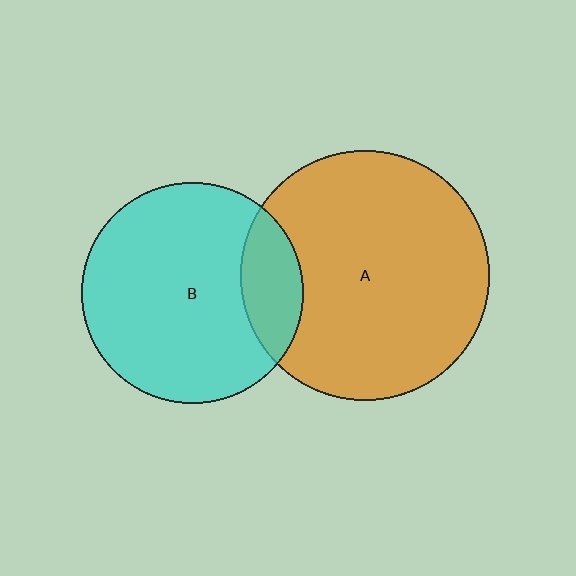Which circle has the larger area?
Circle A (orange).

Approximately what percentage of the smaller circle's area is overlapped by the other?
Approximately 20%.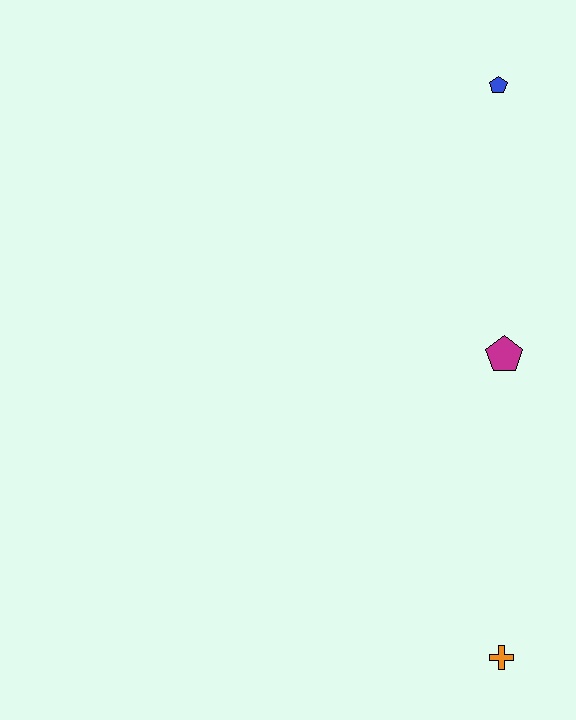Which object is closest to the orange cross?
The magenta pentagon is closest to the orange cross.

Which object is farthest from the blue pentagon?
The orange cross is farthest from the blue pentagon.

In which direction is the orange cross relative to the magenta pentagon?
The orange cross is below the magenta pentagon.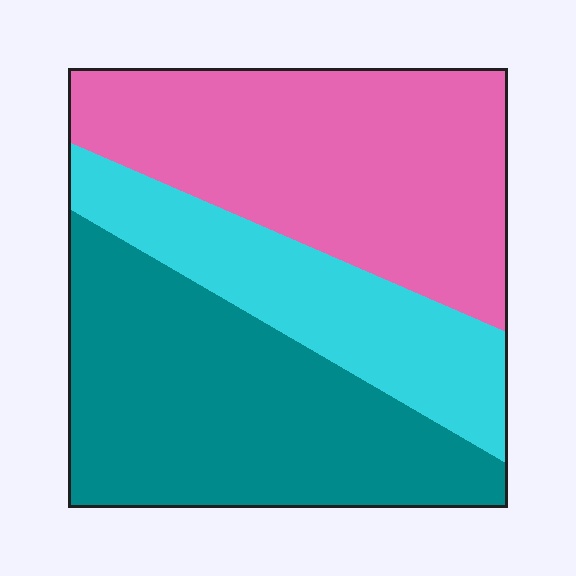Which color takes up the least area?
Cyan, at roughly 20%.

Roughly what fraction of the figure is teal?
Teal covers around 40% of the figure.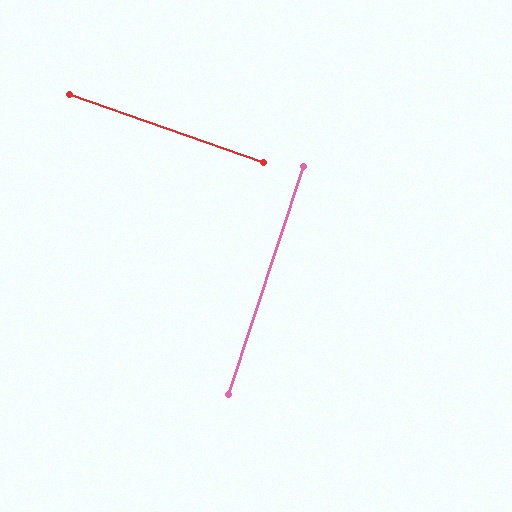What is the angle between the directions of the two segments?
Approximately 89 degrees.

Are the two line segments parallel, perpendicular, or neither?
Perpendicular — they meet at approximately 89°.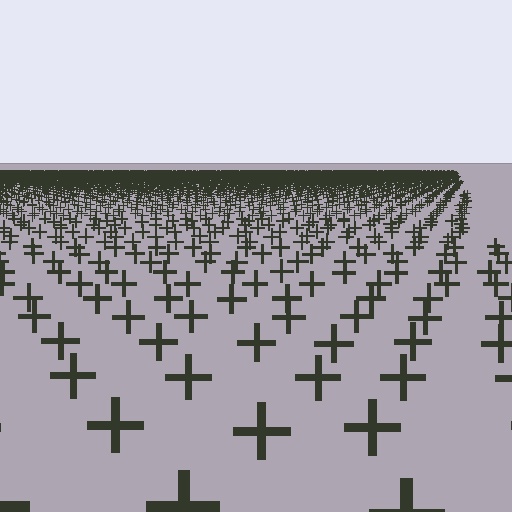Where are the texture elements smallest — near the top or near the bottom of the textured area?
Near the top.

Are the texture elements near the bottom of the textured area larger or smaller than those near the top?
Larger. Near the bottom, elements are closer to the viewer and appear at a bigger on-screen size.